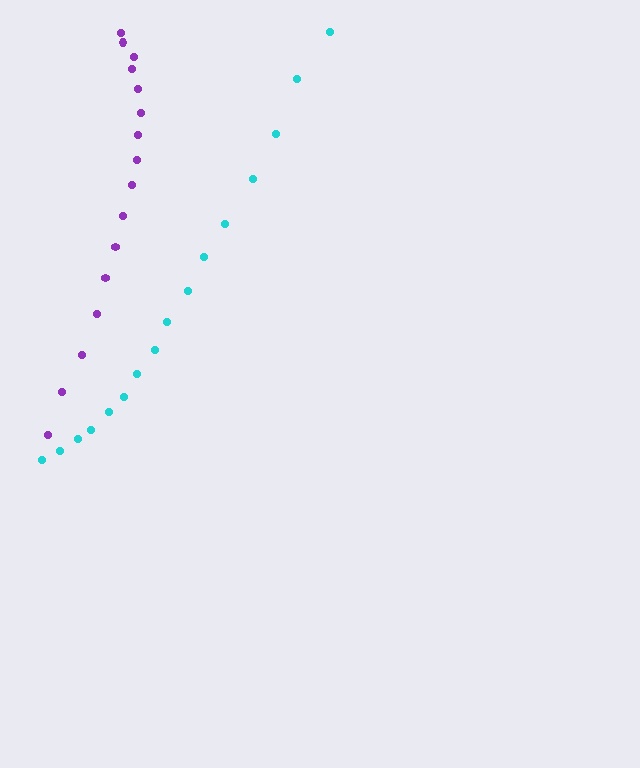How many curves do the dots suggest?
There are 2 distinct paths.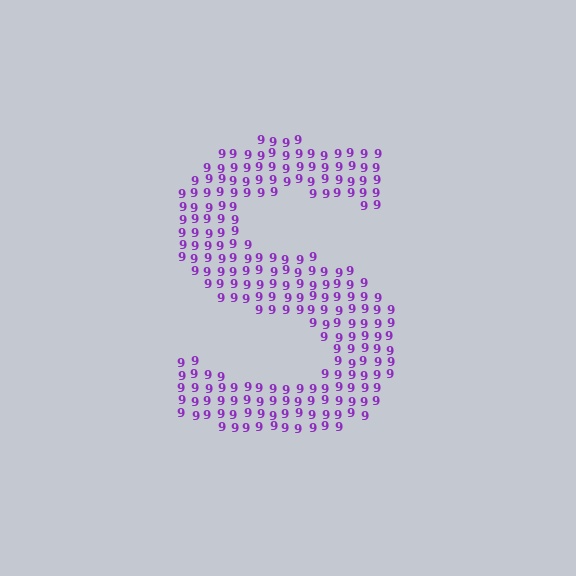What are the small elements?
The small elements are digit 9's.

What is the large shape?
The large shape is the letter S.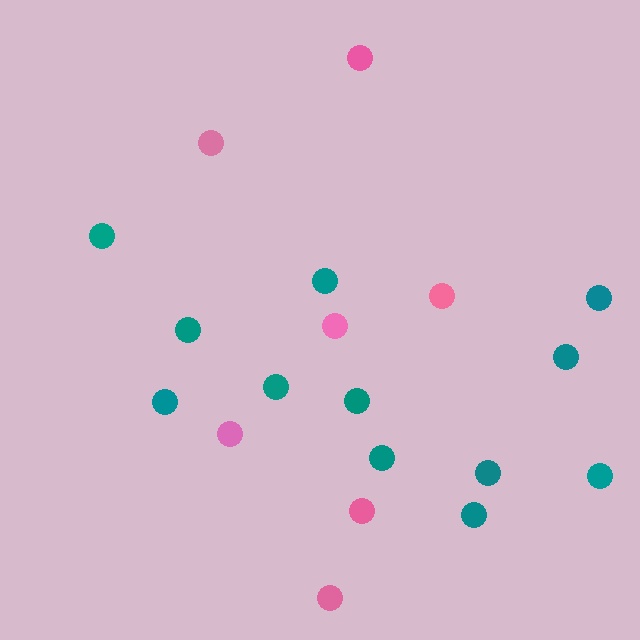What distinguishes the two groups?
There are 2 groups: one group of teal circles (12) and one group of pink circles (7).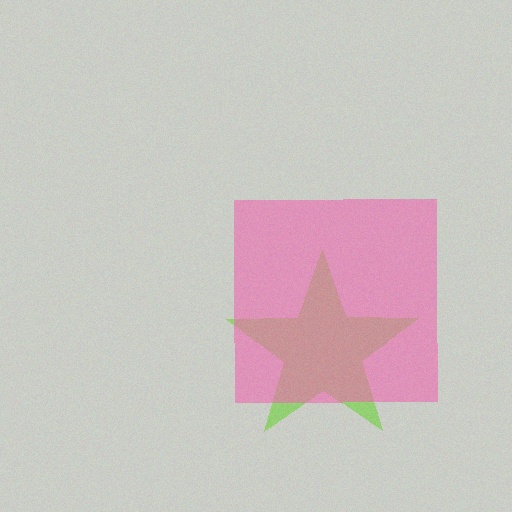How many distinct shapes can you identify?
There are 2 distinct shapes: a lime star, a pink square.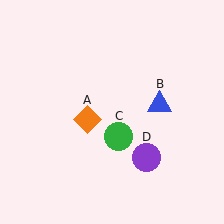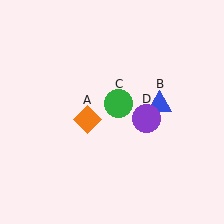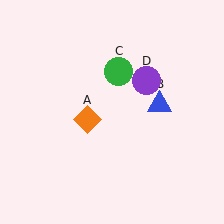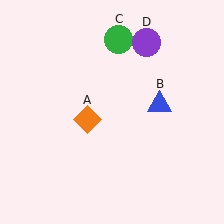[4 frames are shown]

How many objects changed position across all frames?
2 objects changed position: green circle (object C), purple circle (object D).